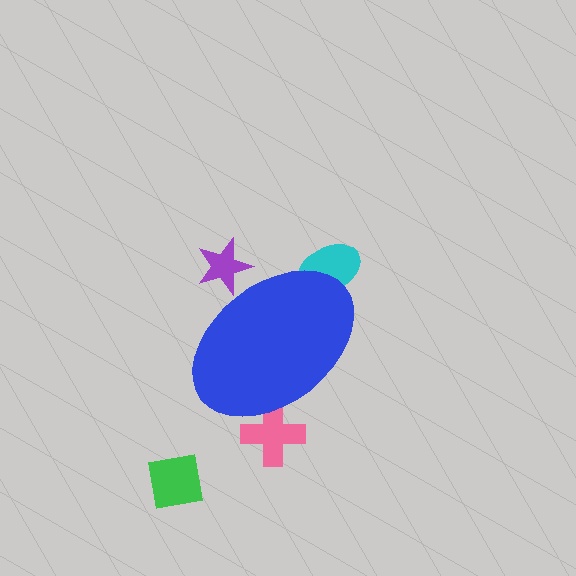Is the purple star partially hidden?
Yes, the purple star is partially hidden behind the blue ellipse.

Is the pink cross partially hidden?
Yes, the pink cross is partially hidden behind the blue ellipse.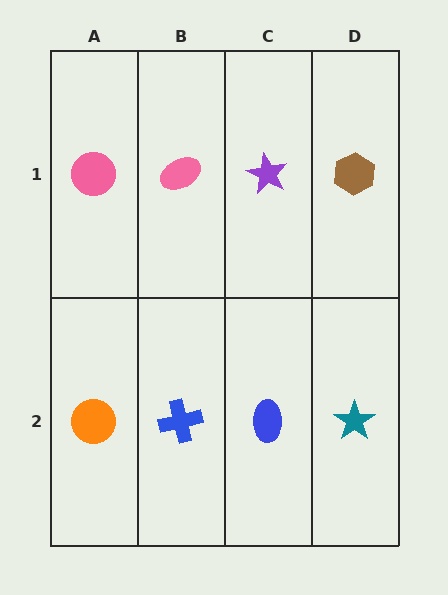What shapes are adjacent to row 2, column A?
A pink circle (row 1, column A), a blue cross (row 2, column B).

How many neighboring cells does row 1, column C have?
3.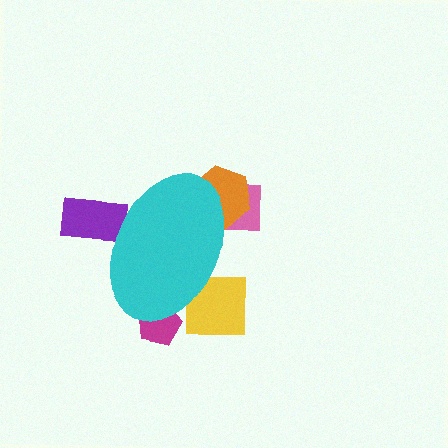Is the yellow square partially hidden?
Yes, the yellow square is partially hidden behind the cyan ellipse.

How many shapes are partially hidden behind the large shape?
5 shapes are partially hidden.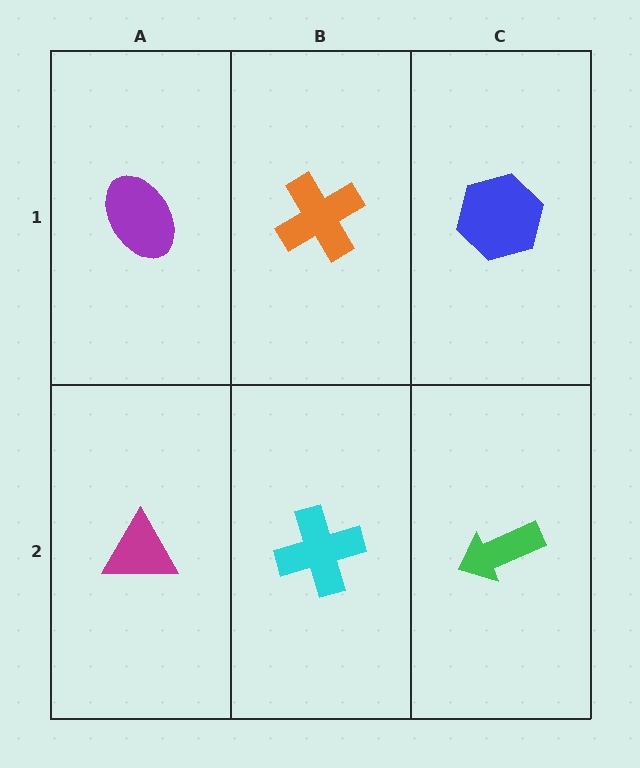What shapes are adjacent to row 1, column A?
A magenta triangle (row 2, column A), an orange cross (row 1, column B).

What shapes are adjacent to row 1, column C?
A green arrow (row 2, column C), an orange cross (row 1, column B).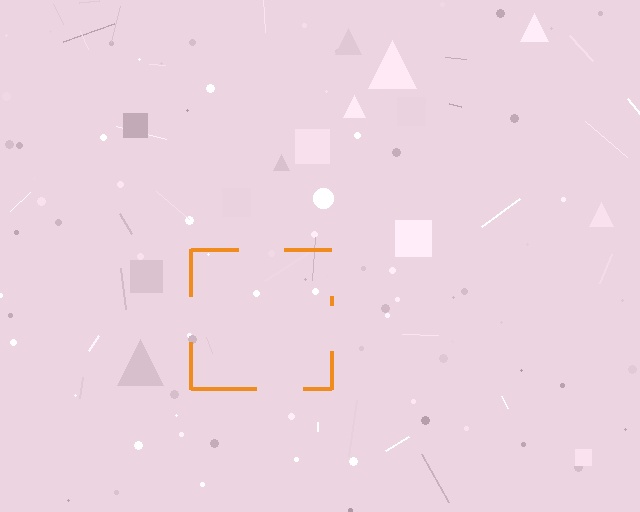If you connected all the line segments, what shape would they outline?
They would outline a square.